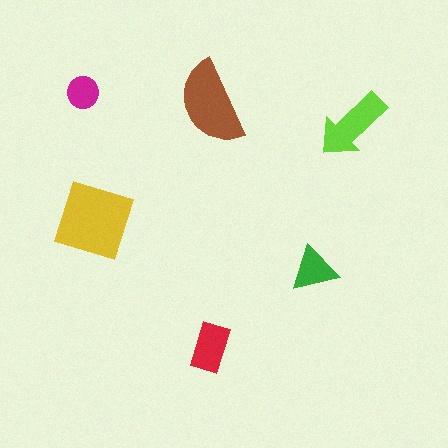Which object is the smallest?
The magenta circle.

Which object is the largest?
The yellow diamond.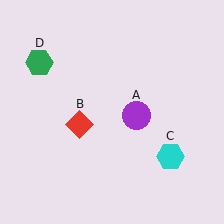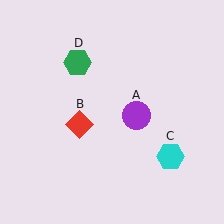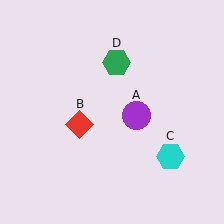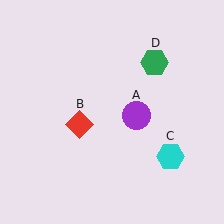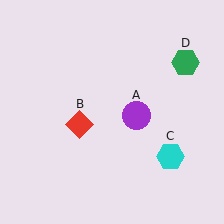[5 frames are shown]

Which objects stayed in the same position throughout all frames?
Purple circle (object A) and red diamond (object B) and cyan hexagon (object C) remained stationary.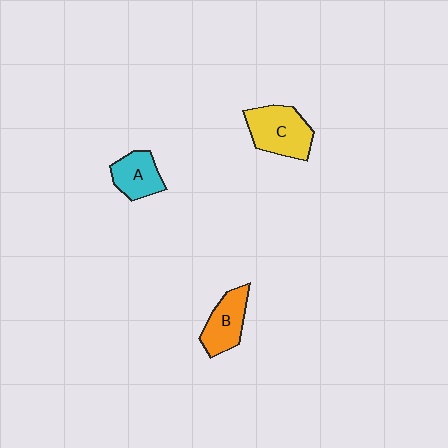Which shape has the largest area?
Shape C (yellow).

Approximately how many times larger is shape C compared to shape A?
Approximately 1.5 times.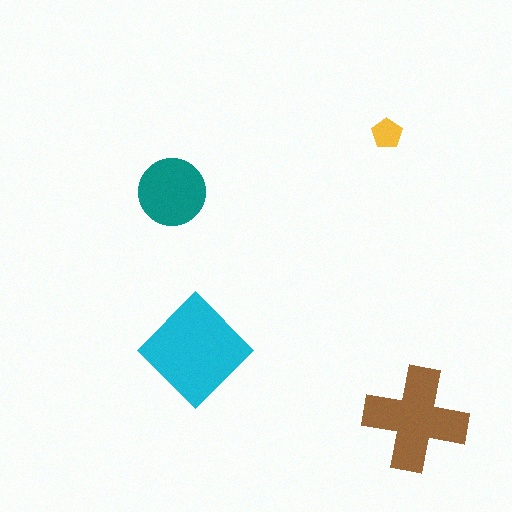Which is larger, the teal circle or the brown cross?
The brown cross.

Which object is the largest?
The cyan diamond.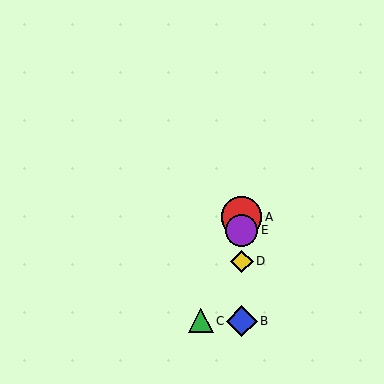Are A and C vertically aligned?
No, A is at x≈242 and C is at x≈201.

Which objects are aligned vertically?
Objects A, B, D, E are aligned vertically.